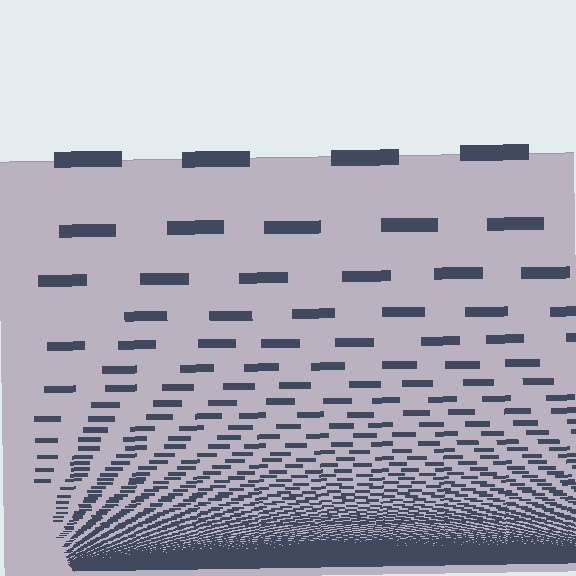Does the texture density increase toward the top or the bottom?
Density increases toward the bottom.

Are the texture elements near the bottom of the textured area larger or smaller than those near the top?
Smaller. The gradient is inverted — elements near the bottom are smaller and denser.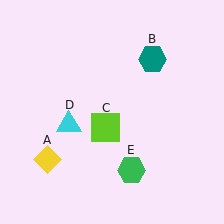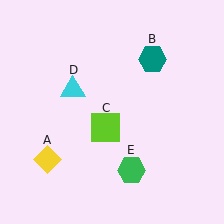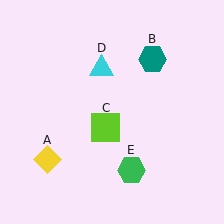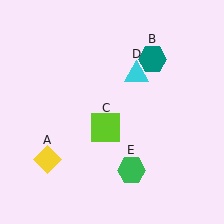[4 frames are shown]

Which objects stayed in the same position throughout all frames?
Yellow diamond (object A) and teal hexagon (object B) and lime square (object C) and green hexagon (object E) remained stationary.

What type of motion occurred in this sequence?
The cyan triangle (object D) rotated clockwise around the center of the scene.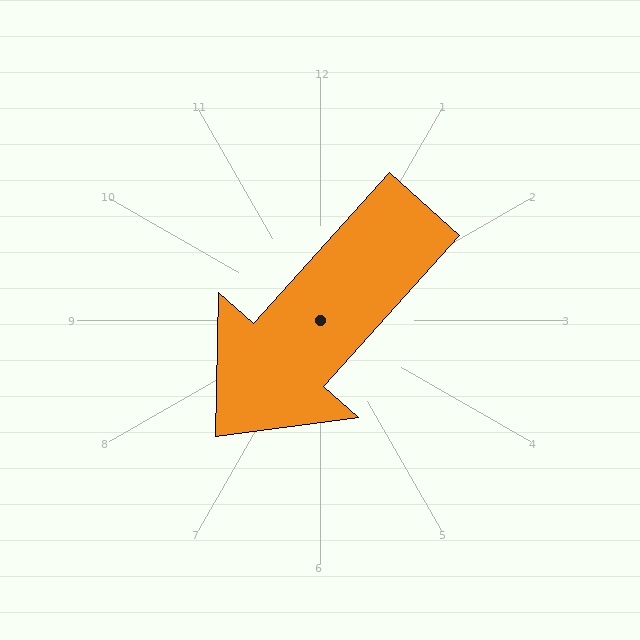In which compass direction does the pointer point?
Southwest.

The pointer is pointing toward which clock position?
Roughly 7 o'clock.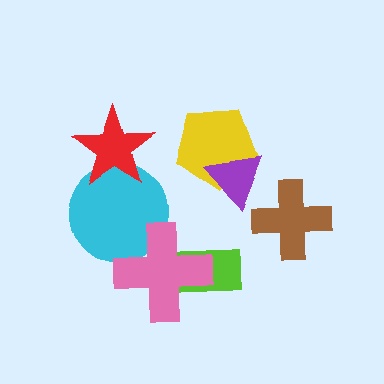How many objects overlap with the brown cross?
0 objects overlap with the brown cross.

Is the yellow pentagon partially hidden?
Yes, it is partially covered by another shape.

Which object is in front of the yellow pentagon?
The purple triangle is in front of the yellow pentagon.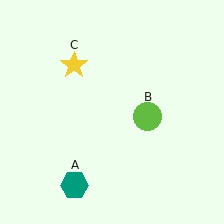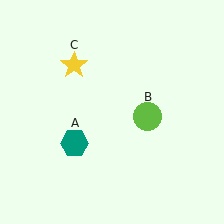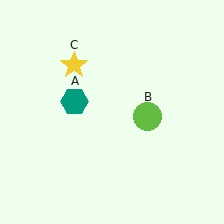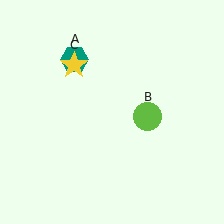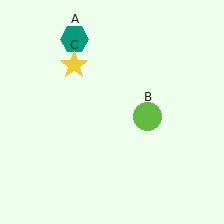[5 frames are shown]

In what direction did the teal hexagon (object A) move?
The teal hexagon (object A) moved up.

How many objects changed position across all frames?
1 object changed position: teal hexagon (object A).